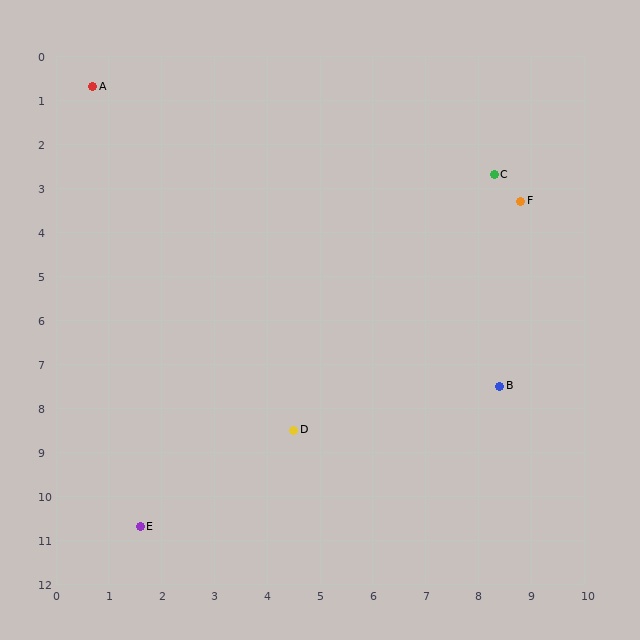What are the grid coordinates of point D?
Point D is at approximately (4.5, 8.5).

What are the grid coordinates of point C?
Point C is at approximately (8.3, 2.7).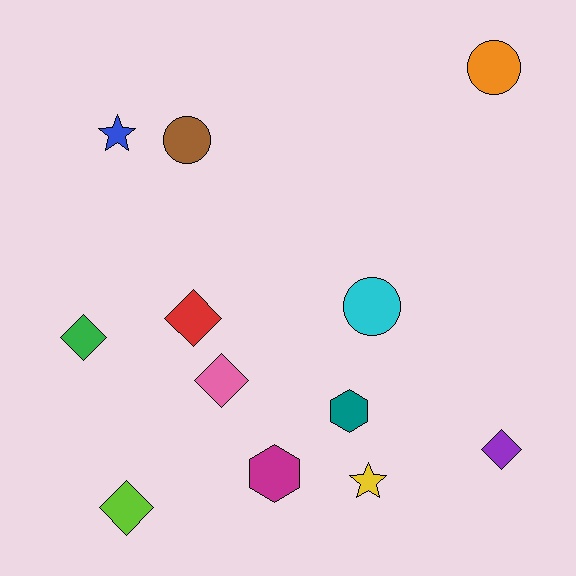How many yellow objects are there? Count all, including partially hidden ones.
There is 1 yellow object.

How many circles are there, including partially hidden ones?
There are 3 circles.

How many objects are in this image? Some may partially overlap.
There are 12 objects.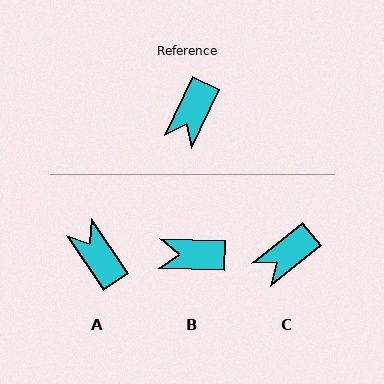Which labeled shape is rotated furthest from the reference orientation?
A, about 120 degrees away.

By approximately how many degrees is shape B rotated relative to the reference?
Approximately 66 degrees clockwise.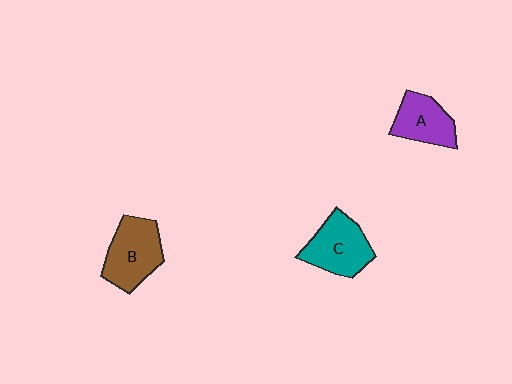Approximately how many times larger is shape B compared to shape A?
Approximately 1.3 times.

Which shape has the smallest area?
Shape A (purple).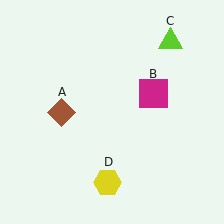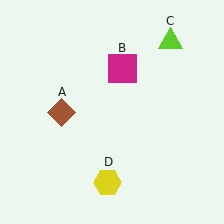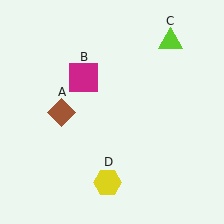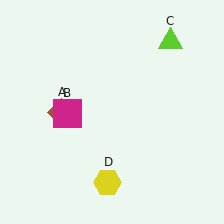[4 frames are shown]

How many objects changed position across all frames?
1 object changed position: magenta square (object B).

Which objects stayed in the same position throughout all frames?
Brown diamond (object A) and lime triangle (object C) and yellow hexagon (object D) remained stationary.